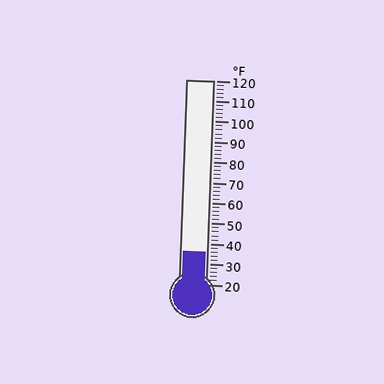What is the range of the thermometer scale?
The thermometer scale ranges from 20°F to 120°F.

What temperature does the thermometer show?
The thermometer shows approximately 36°F.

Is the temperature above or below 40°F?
The temperature is below 40°F.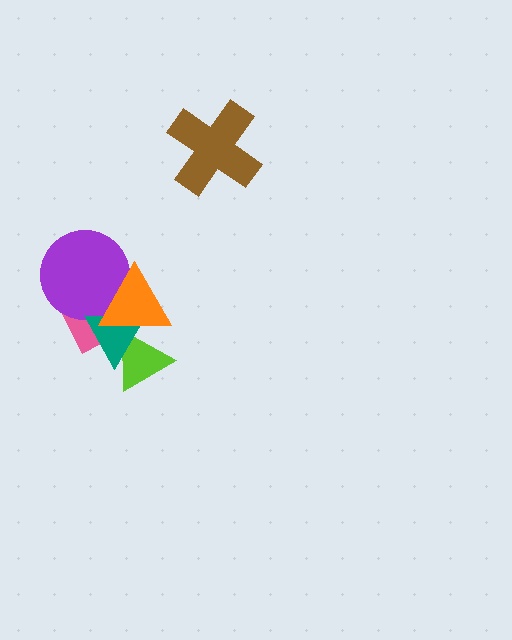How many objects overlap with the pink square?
3 objects overlap with the pink square.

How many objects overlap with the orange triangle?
4 objects overlap with the orange triangle.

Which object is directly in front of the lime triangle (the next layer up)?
The teal triangle is directly in front of the lime triangle.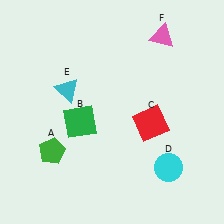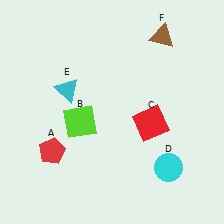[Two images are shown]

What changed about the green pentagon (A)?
In Image 1, A is green. In Image 2, it changed to red.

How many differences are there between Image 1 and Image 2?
There are 3 differences between the two images.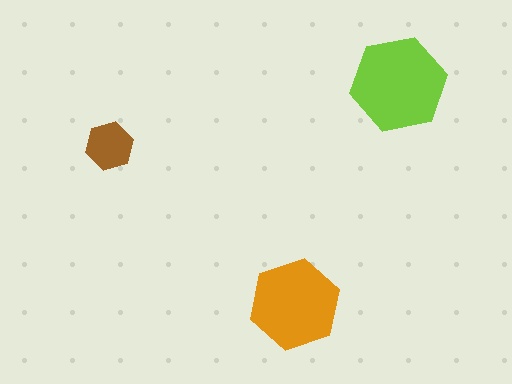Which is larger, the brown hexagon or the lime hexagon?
The lime one.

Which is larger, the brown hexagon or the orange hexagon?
The orange one.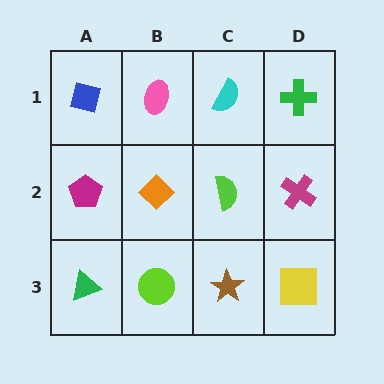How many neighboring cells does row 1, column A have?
2.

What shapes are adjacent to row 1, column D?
A magenta cross (row 2, column D), a cyan semicircle (row 1, column C).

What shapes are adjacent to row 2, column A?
A blue square (row 1, column A), a green triangle (row 3, column A), an orange diamond (row 2, column B).